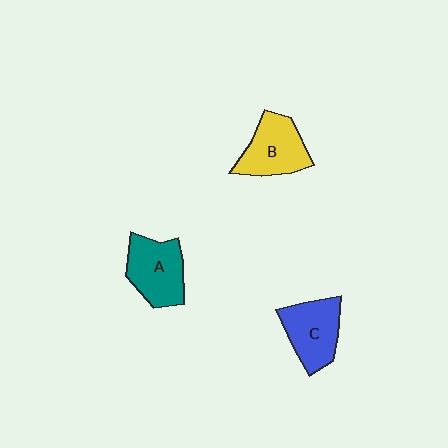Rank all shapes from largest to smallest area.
From largest to smallest: A (teal), B (yellow), C (blue).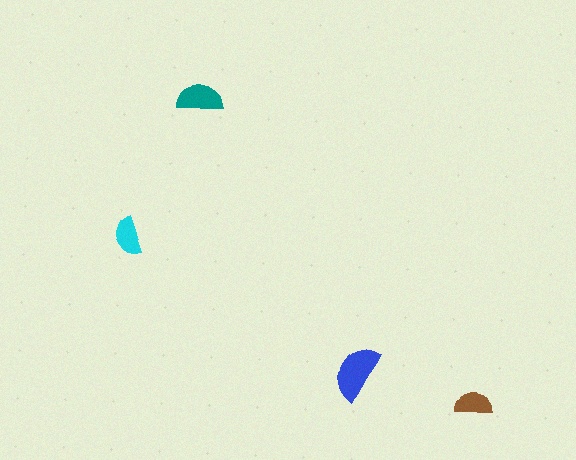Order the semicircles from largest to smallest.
the blue one, the teal one, the cyan one, the brown one.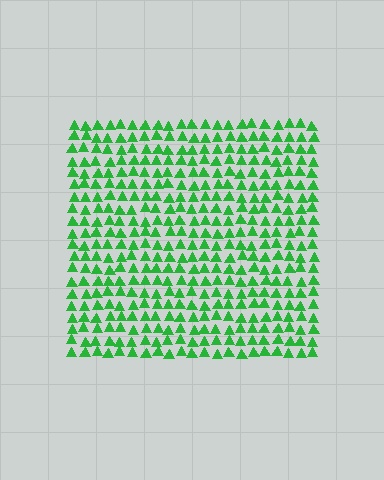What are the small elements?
The small elements are triangles.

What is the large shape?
The large shape is a square.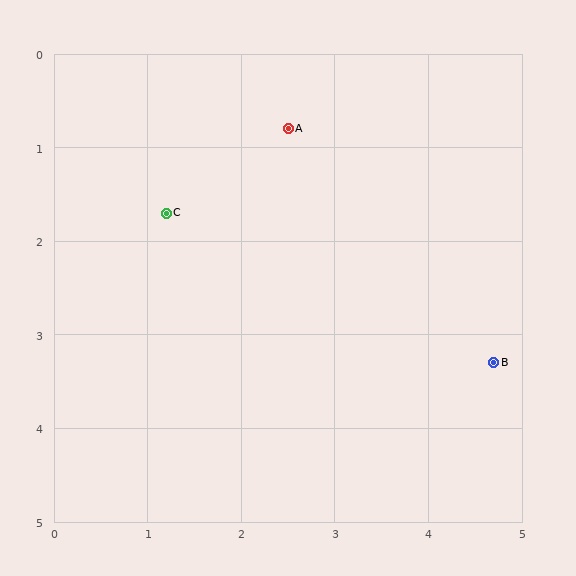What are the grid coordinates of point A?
Point A is at approximately (2.5, 0.8).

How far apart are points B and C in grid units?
Points B and C are about 3.8 grid units apart.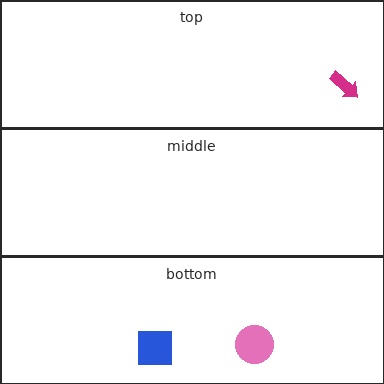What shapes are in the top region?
The magenta arrow.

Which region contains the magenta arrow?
The top region.